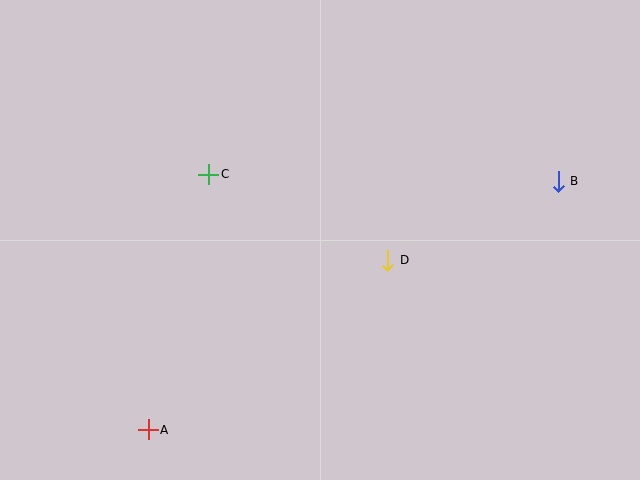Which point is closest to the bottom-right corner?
Point B is closest to the bottom-right corner.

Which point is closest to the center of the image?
Point D at (388, 260) is closest to the center.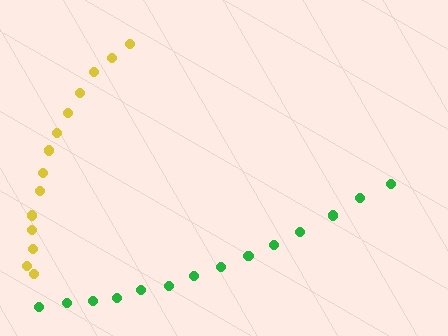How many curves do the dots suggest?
There are 2 distinct paths.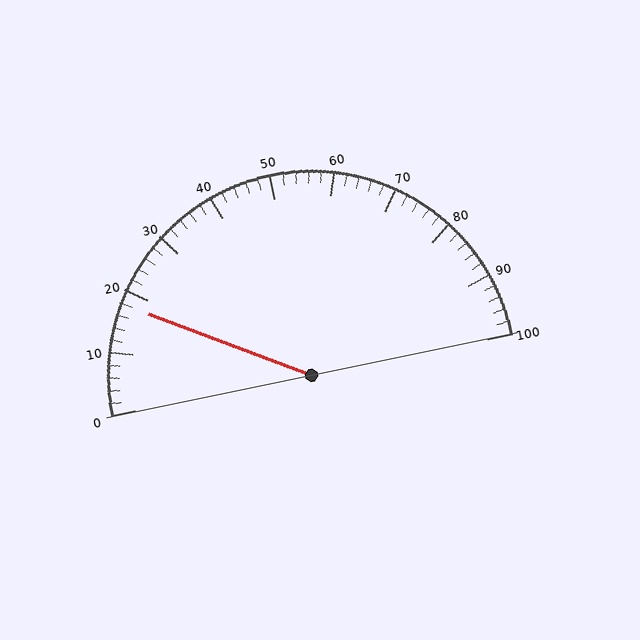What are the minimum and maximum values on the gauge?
The gauge ranges from 0 to 100.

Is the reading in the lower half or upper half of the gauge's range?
The reading is in the lower half of the range (0 to 100).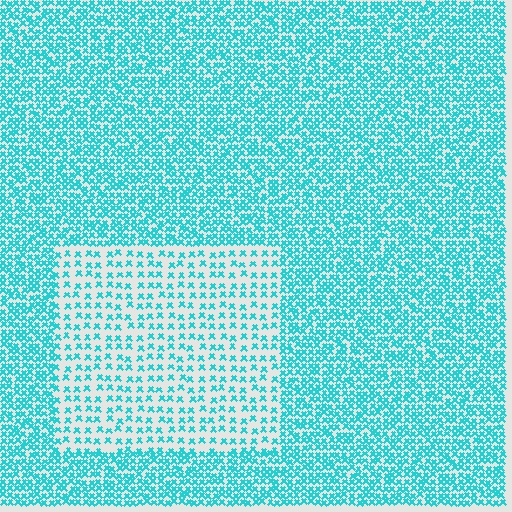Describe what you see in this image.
The image contains small cyan elements arranged at two different densities. A rectangle-shaped region is visible where the elements are less densely packed than the surrounding area.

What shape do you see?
I see a rectangle.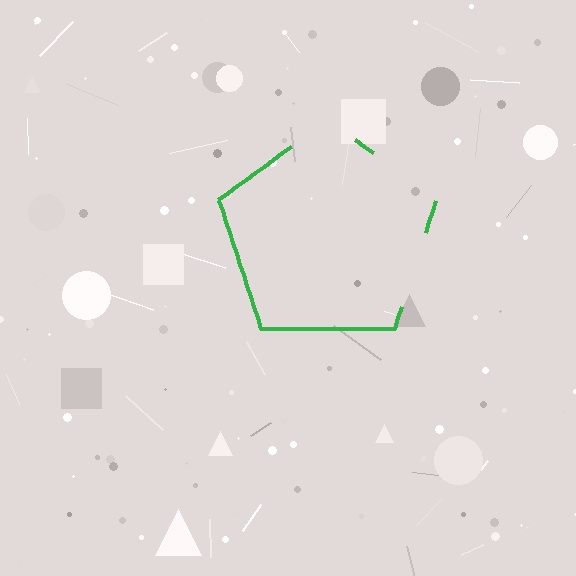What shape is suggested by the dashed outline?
The dashed outline suggests a pentagon.